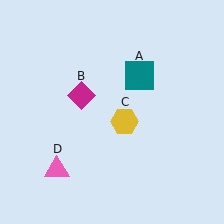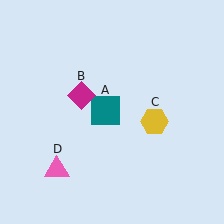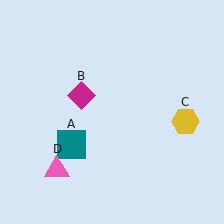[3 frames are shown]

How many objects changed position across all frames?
2 objects changed position: teal square (object A), yellow hexagon (object C).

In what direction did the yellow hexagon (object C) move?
The yellow hexagon (object C) moved right.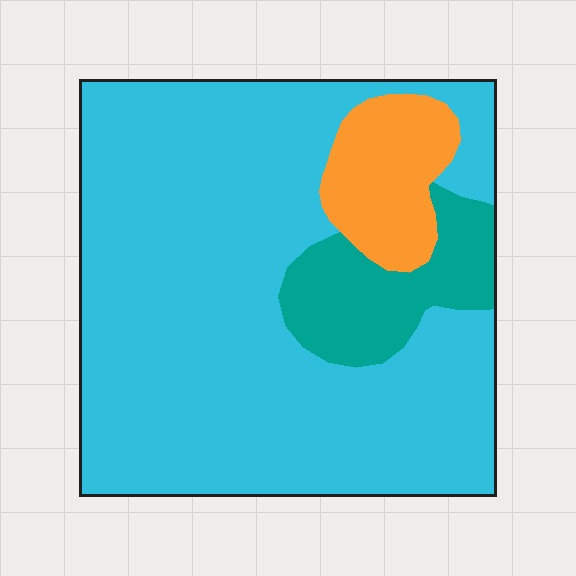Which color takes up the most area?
Cyan, at roughly 75%.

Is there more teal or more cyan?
Cyan.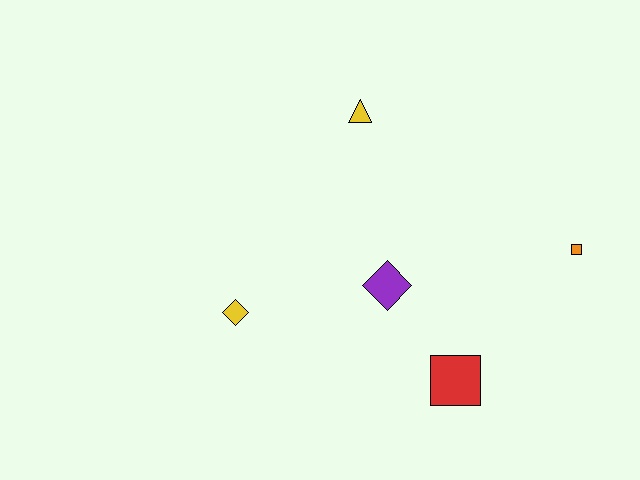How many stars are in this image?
There are no stars.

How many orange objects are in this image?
There is 1 orange object.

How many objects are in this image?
There are 5 objects.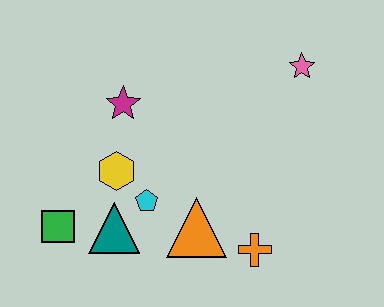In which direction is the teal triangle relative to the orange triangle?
The teal triangle is to the left of the orange triangle.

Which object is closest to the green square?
The teal triangle is closest to the green square.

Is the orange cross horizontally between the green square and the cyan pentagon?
No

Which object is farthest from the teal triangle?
The pink star is farthest from the teal triangle.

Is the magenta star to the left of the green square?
No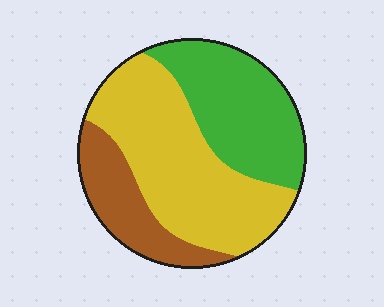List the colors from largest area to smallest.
From largest to smallest: yellow, green, brown.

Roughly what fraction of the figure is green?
Green takes up about one third (1/3) of the figure.